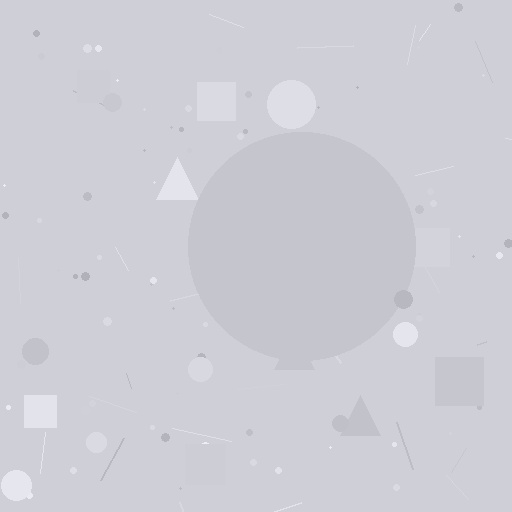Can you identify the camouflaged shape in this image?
The camouflaged shape is a circle.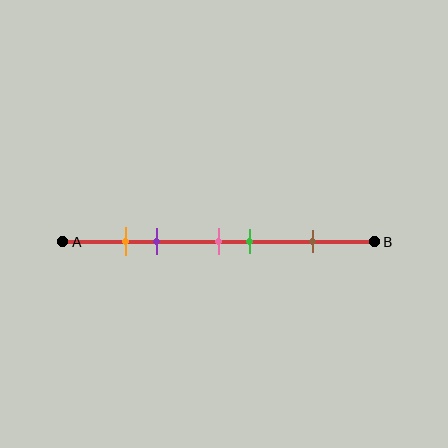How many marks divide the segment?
There are 5 marks dividing the segment.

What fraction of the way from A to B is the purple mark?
The purple mark is approximately 30% (0.3) of the way from A to B.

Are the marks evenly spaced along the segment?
No, the marks are not evenly spaced.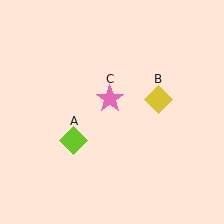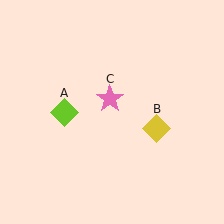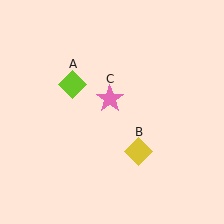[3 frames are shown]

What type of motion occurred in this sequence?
The lime diamond (object A), yellow diamond (object B) rotated clockwise around the center of the scene.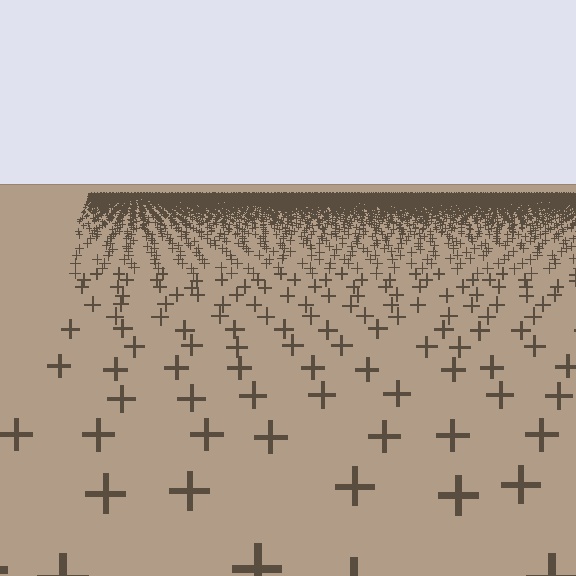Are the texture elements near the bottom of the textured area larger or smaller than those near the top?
Larger. Near the bottom, elements are closer to the viewer and appear at a bigger on-screen size.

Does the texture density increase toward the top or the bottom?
Density increases toward the top.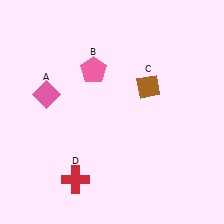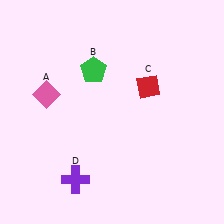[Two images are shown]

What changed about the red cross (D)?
In Image 1, D is red. In Image 2, it changed to purple.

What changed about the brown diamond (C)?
In Image 1, C is brown. In Image 2, it changed to red.